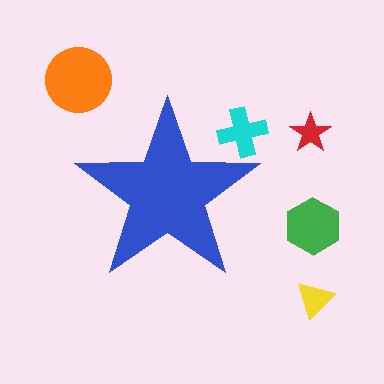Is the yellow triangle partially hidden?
No, the yellow triangle is fully visible.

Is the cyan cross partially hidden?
Yes, the cyan cross is partially hidden behind the blue star.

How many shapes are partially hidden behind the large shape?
1 shape is partially hidden.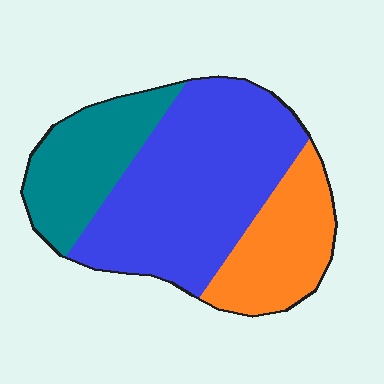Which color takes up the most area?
Blue, at roughly 55%.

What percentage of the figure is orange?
Orange takes up less than a quarter of the figure.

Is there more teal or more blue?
Blue.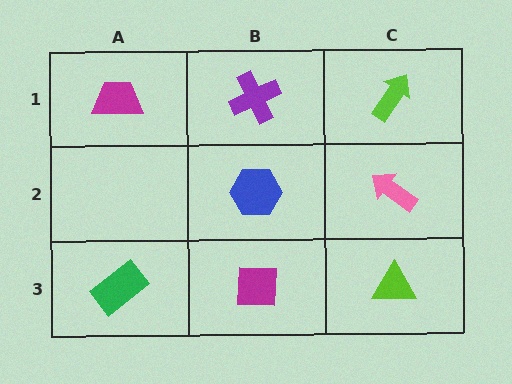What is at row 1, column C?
A lime arrow.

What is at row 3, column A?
A green rectangle.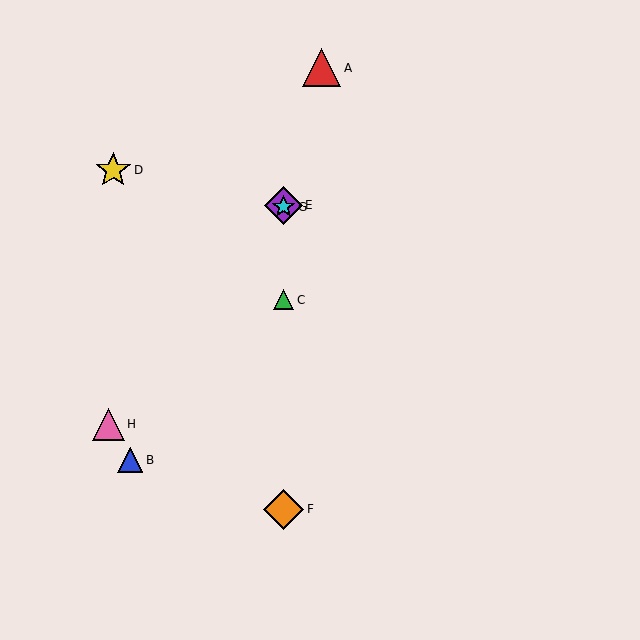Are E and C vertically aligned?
Yes, both are at x≈284.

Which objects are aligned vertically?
Objects C, E, F, G are aligned vertically.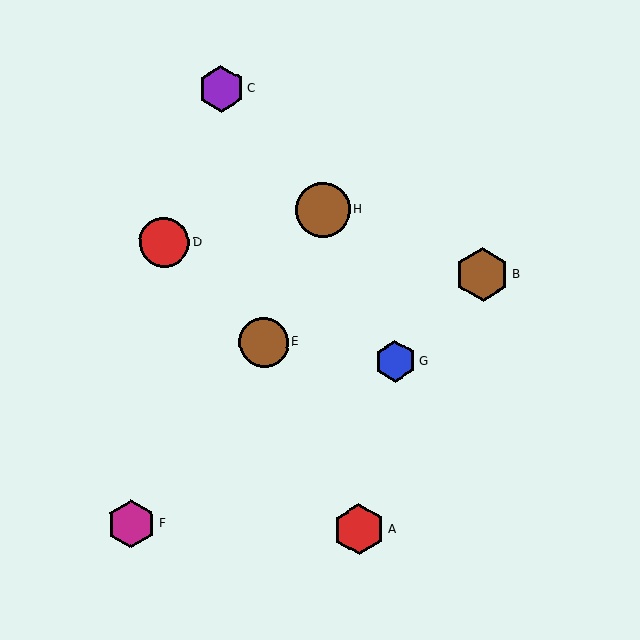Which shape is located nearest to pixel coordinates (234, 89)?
The purple hexagon (labeled C) at (221, 89) is nearest to that location.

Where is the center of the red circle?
The center of the red circle is at (164, 243).